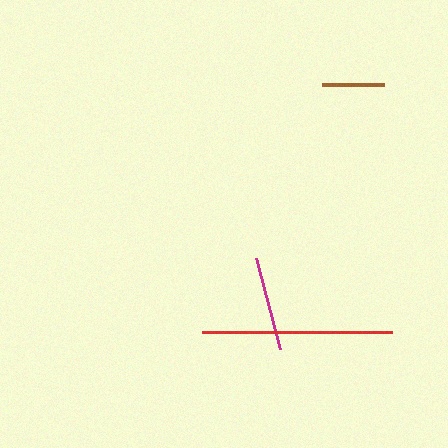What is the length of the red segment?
The red segment is approximately 190 pixels long.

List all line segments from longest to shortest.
From longest to shortest: red, magenta, brown.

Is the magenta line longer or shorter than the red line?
The red line is longer than the magenta line.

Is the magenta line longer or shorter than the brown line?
The magenta line is longer than the brown line.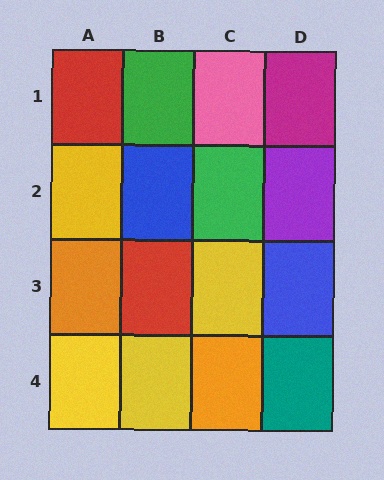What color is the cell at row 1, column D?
Magenta.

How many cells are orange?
2 cells are orange.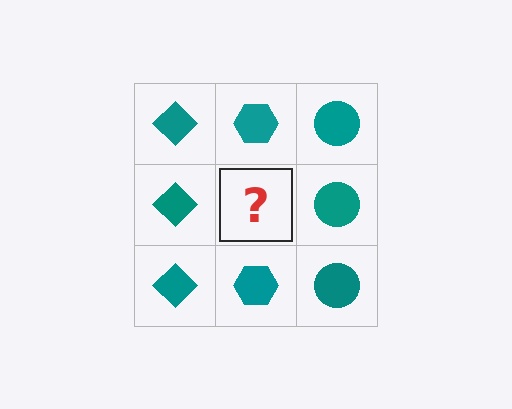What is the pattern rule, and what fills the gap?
The rule is that each column has a consistent shape. The gap should be filled with a teal hexagon.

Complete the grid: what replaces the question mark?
The question mark should be replaced with a teal hexagon.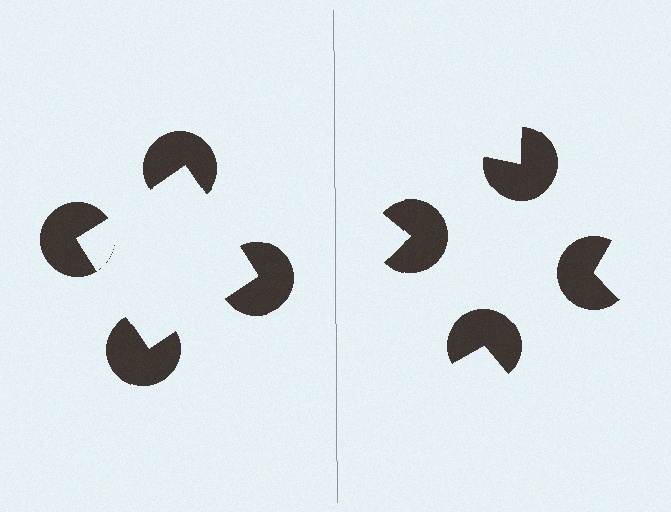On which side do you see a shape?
An illusory square appears on the left side. On the right side the wedge cuts are rotated, so no coherent shape forms.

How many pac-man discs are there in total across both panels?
8 — 4 on each side.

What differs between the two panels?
The pac-man discs are positioned identically on both sides; only the wedge orientations differ. On the left they align to a square; on the right they are misaligned.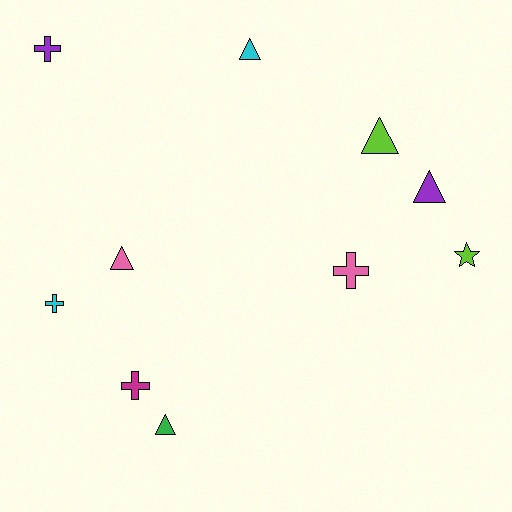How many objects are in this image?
There are 10 objects.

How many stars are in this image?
There is 1 star.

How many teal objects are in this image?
There are no teal objects.